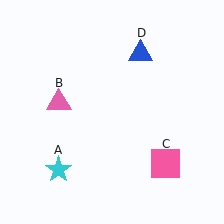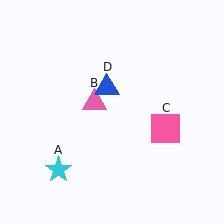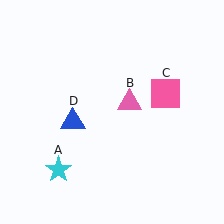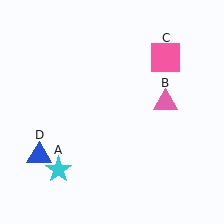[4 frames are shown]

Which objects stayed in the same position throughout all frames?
Cyan star (object A) remained stationary.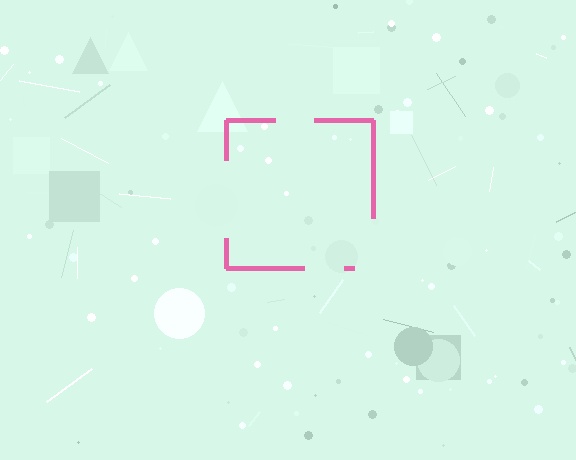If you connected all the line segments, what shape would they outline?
They would outline a square.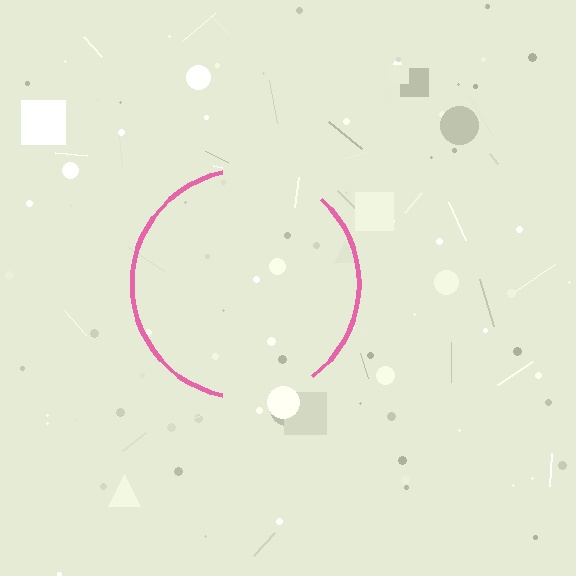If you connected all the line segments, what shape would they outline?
They would outline a circle.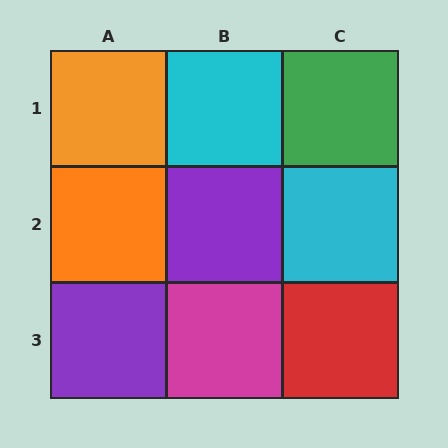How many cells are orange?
2 cells are orange.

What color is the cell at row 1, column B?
Cyan.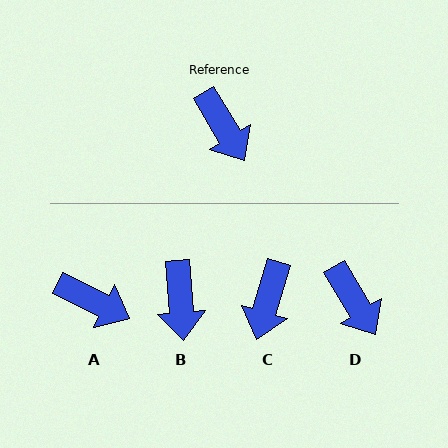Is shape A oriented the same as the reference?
No, it is off by about 33 degrees.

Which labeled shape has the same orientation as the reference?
D.